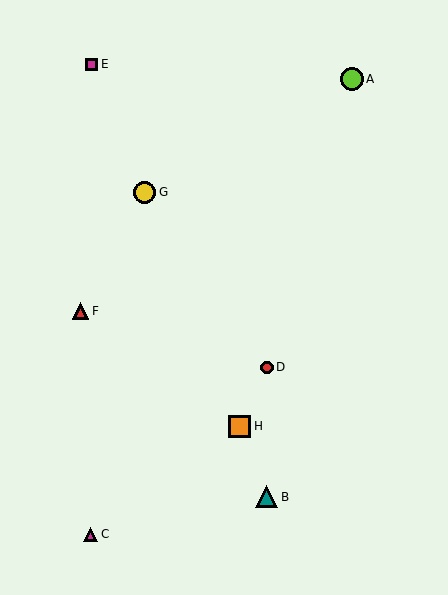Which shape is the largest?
The lime circle (labeled A) is the largest.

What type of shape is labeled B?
Shape B is a teal triangle.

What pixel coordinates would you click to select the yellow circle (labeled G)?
Click at (145, 192) to select the yellow circle G.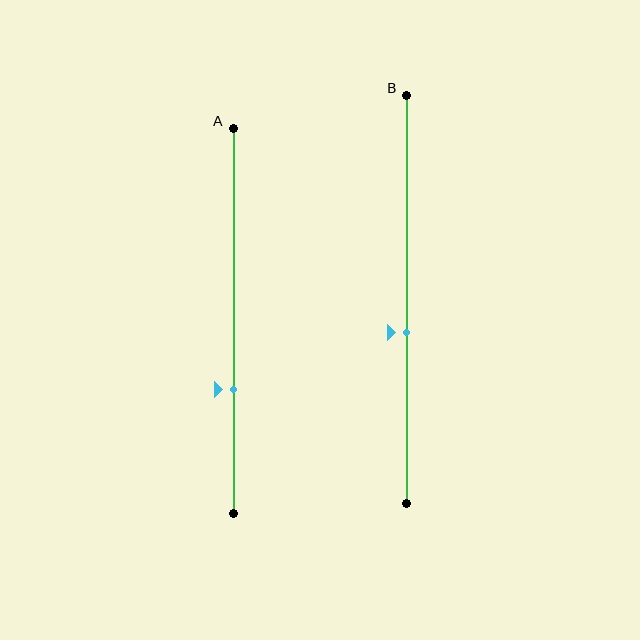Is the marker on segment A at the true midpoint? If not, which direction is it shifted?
No, the marker on segment A is shifted downward by about 18% of the segment length.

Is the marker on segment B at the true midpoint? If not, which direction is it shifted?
No, the marker on segment B is shifted downward by about 8% of the segment length.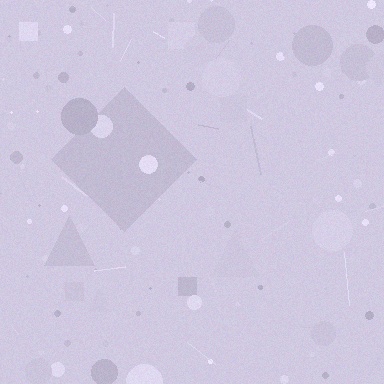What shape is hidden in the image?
A diamond is hidden in the image.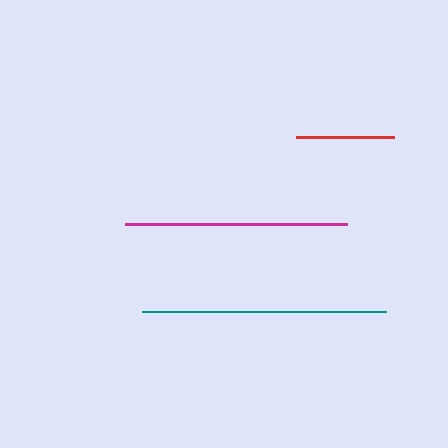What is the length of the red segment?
The red segment is approximately 98 pixels long.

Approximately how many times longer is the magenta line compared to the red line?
The magenta line is approximately 2.3 times the length of the red line.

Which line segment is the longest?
The teal line is the longest at approximately 244 pixels.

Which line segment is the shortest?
The red line is the shortest at approximately 98 pixels.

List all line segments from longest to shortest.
From longest to shortest: teal, magenta, red.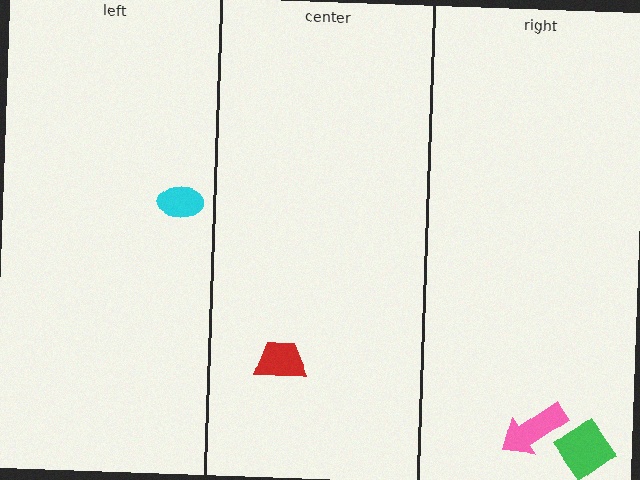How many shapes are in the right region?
2.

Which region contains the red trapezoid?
The center region.